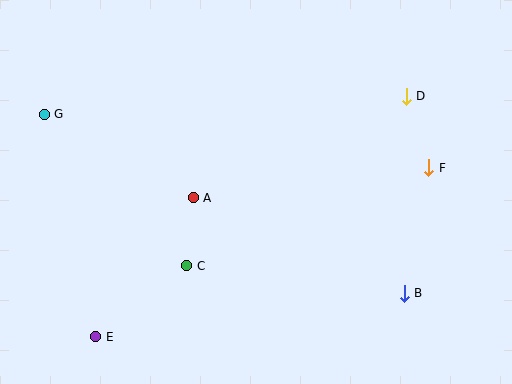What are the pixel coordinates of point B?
Point B is at (404, 293).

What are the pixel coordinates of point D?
Point D is at (406, 96).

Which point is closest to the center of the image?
Point A at (193, 198) is closest to the center.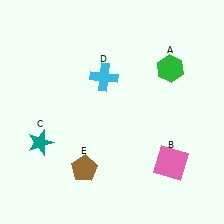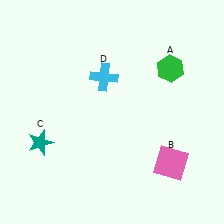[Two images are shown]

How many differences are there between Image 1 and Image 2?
There is 1 difference between the two images.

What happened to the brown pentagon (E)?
The brown pentagon (E) was removed in Image 2. It was in the bottom-left area of Image 1.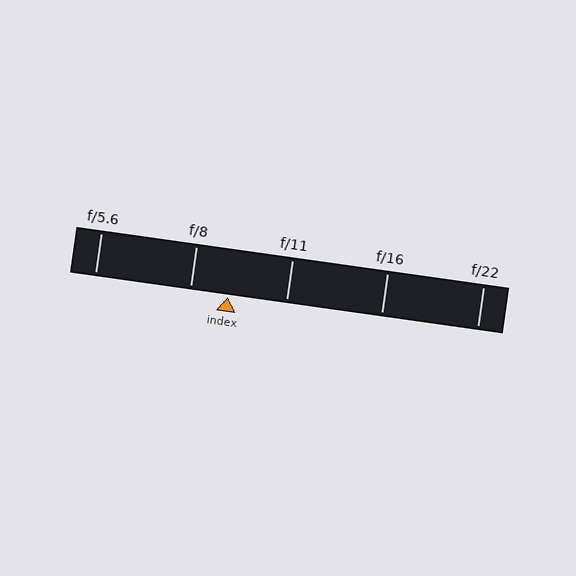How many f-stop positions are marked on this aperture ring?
There are 5 f-stop positions marked.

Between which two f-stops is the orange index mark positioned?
The index mark is between f/8 and f/11.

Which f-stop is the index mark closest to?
The index mark is closest to f/8.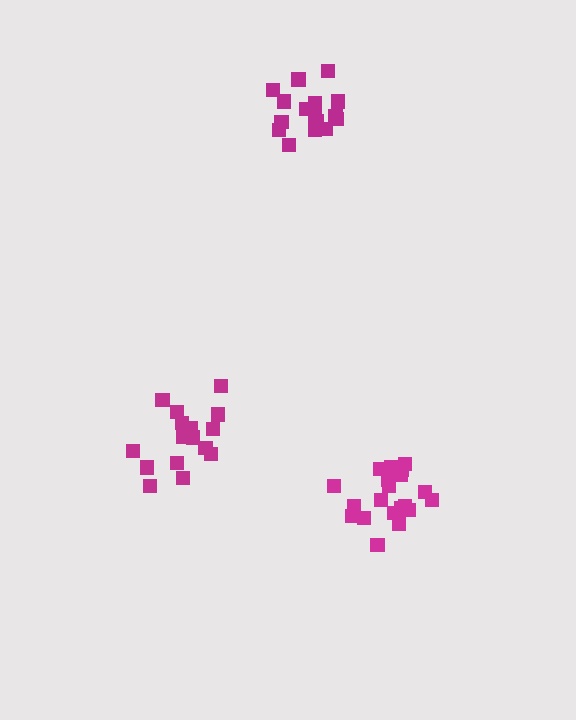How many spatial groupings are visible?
There are 3 spatial groupings.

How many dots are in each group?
Group 1: 17 dots, Group 2: 16 dots, Group 3: 20 dots (53 total).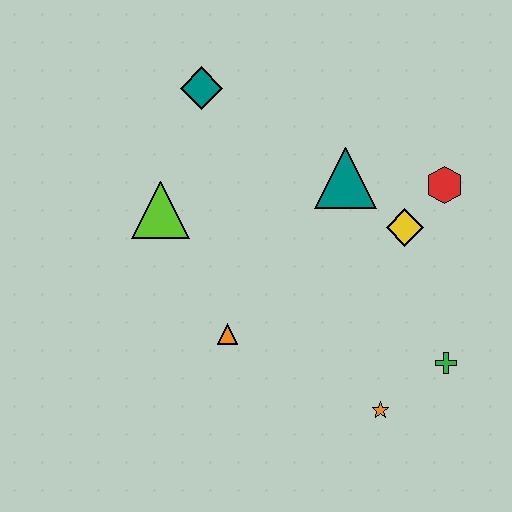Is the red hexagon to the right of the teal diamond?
Yes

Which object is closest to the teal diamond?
The lime triangle is closest to the teal diamond.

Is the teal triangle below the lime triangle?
No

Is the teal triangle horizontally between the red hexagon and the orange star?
No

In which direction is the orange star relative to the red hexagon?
The orange star is below the red hexagon.